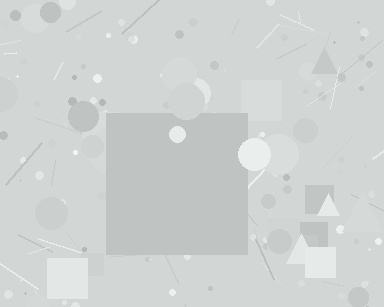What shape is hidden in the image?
A square is hidden in the image.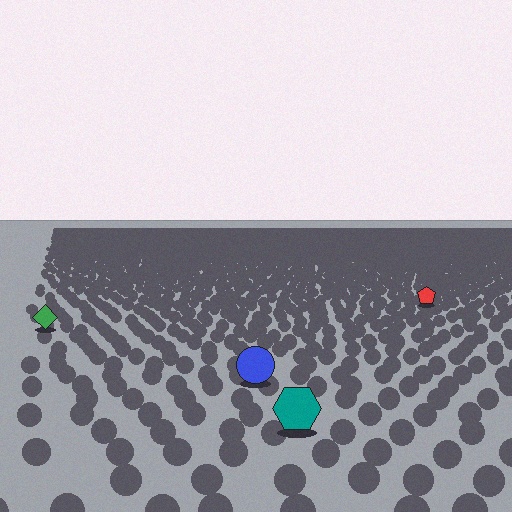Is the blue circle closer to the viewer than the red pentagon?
Yes. The blue circle is closer — you can tell from the texture gradient: the ground texture is coarser near it.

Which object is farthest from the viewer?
The red pentagon is farthest from the viewer. It appears smaller and the ground texture around it is denser.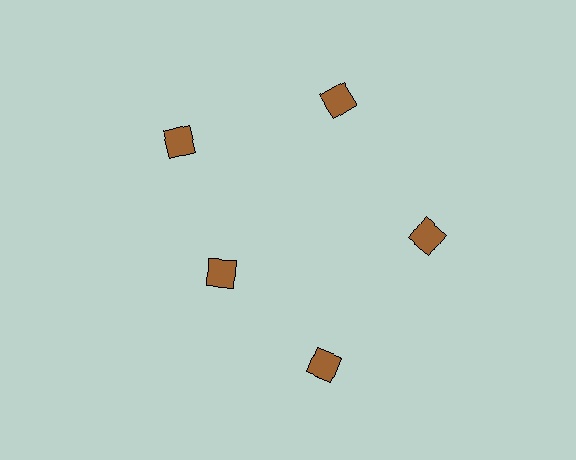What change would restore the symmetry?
The symmetry would be restored by moving it outward, back onto the ring so that all 5 diamonds sit at equal angles and equal distance from the center.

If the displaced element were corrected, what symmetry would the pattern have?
It would have 5-fold rotational symmetry — the pattern would map onto itself every 72 degrees.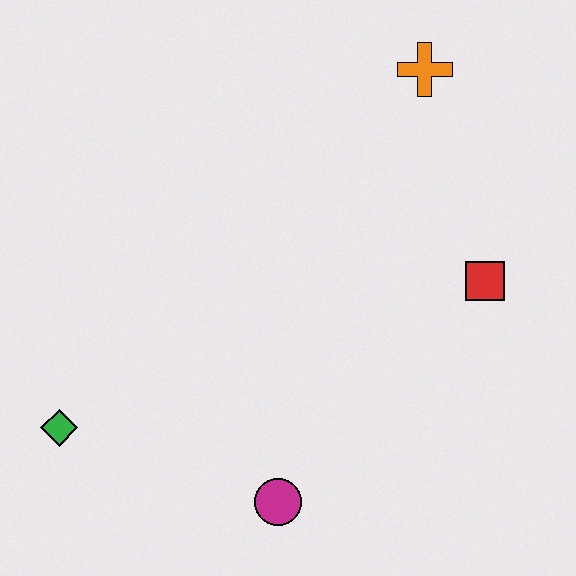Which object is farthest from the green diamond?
The orange cross is farthest from the green diamond.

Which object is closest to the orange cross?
The red square is closest to the orange cross.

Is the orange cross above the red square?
Yes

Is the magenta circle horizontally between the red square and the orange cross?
No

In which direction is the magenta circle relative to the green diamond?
The magenta circle is to the right of the green diamond.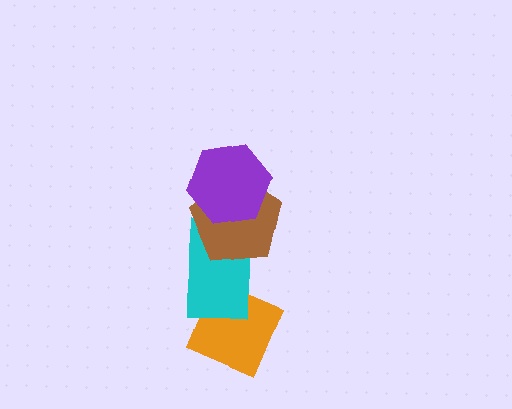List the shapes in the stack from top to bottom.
From top to bottom: the purple hexagon, the brown pentagon, the cyan rectangle, the orange diamond.